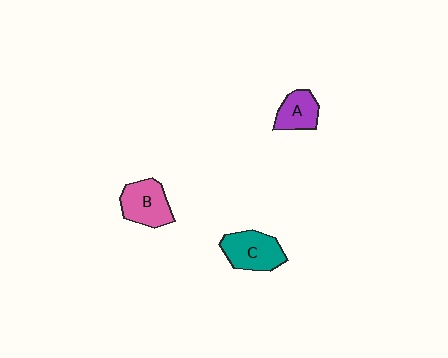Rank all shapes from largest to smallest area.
From largest to smallest: C (teal), B (pink), A (purple).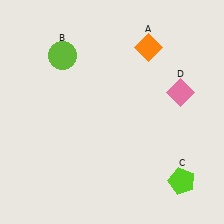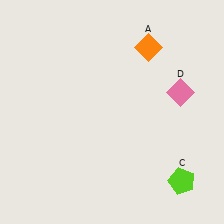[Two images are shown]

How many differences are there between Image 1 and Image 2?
There is 1 difference between the two images.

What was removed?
The lime circle (B) was removed in Image 2.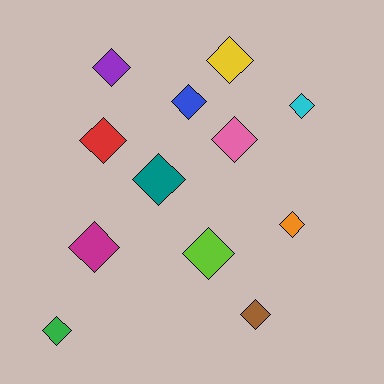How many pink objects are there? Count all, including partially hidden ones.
There is 1 pink object.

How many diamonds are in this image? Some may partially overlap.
There are 12 diamonds.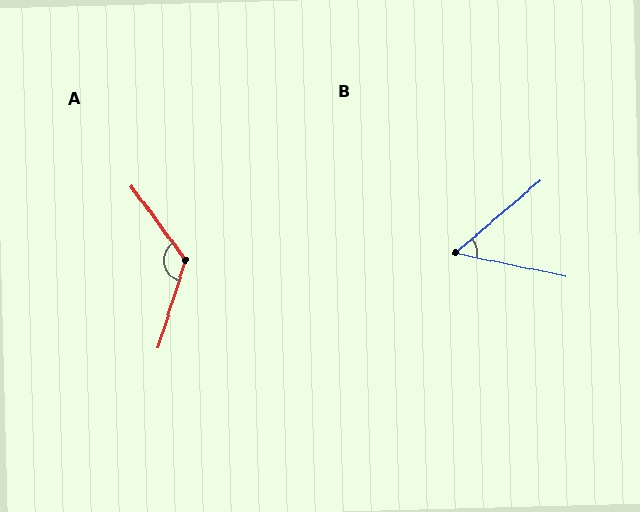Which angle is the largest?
A, at approximately 127 degrees.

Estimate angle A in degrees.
Approximately 127 degrees.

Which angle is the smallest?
B, at approximately 52 degrees.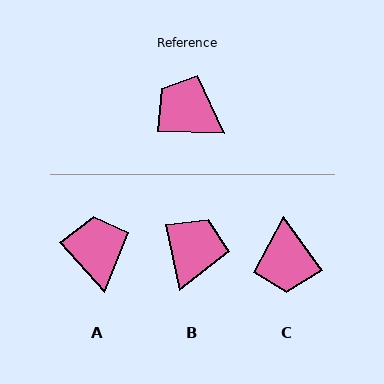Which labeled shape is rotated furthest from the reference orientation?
C, about 127 degrees away.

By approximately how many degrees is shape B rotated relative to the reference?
Approximately 77 degrees clockwise.